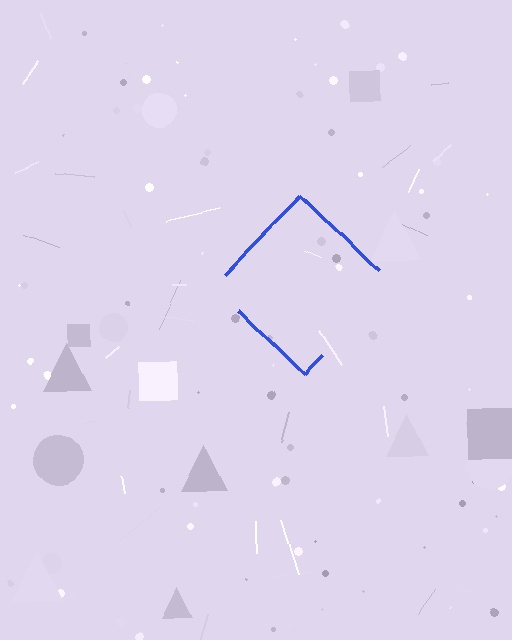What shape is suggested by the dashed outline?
The dashed outline suggests a diamond.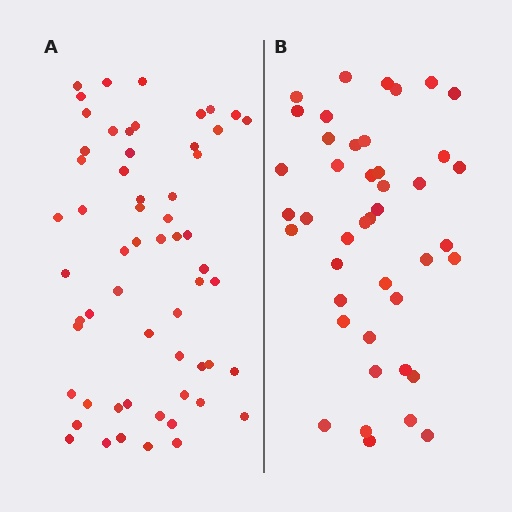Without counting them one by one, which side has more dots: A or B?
Region A (the left region) has more dots.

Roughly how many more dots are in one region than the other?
Region A has approximately 15 more dots than region B.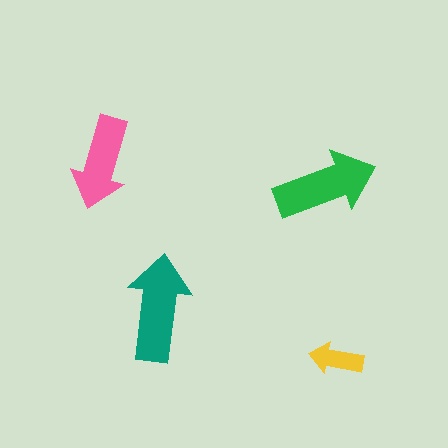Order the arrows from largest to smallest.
the teal one, the green one, the pink one, the yellow one.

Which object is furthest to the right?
The yellow arrow is rightmost.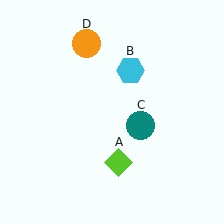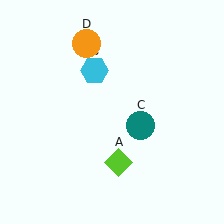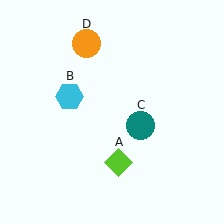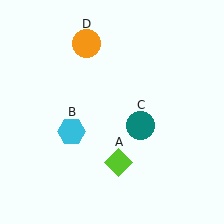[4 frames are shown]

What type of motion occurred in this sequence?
The cyan hexagon (object B) rotated counterclockwise around the center of the scene.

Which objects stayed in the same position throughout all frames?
Lime diamond (object A) and teal circle (object C) and orange circle (object D) remained stationary.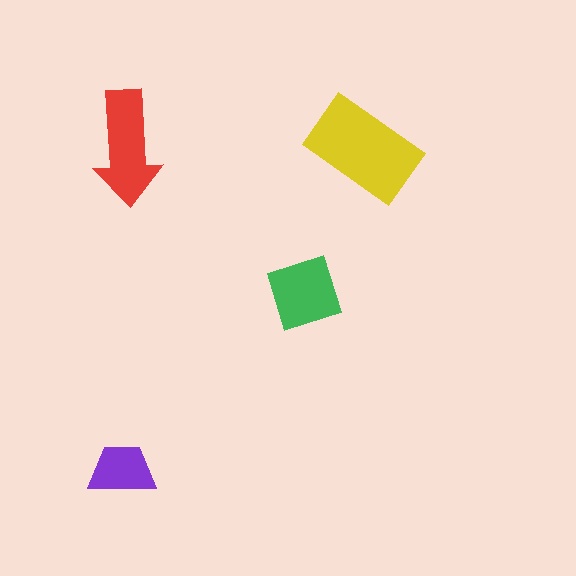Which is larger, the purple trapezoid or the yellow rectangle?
The yellow rectangle.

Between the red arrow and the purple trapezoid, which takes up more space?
The red arrow.